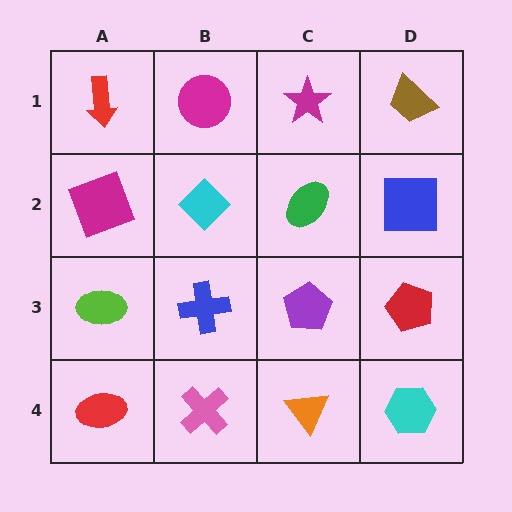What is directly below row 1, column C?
A green ellipse.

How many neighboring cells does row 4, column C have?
3.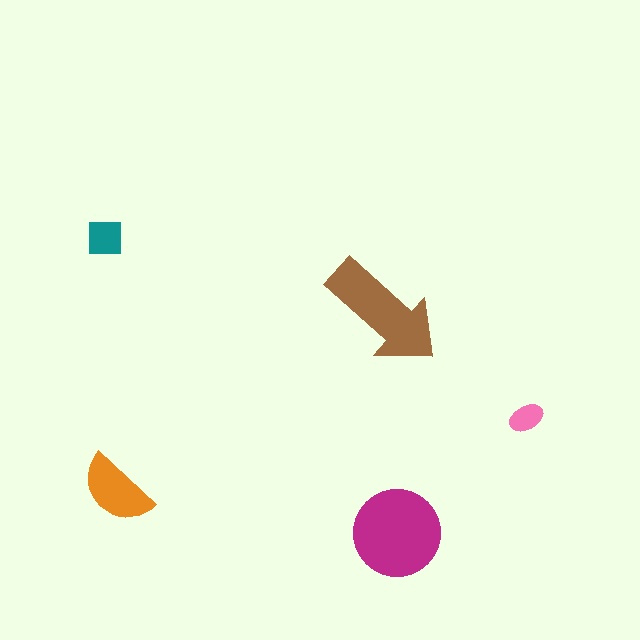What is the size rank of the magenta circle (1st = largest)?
1st.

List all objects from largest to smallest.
The magenta circle, the brown arrow, the orange semicircle, the teal square, the pink ellipse.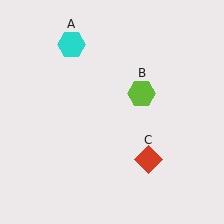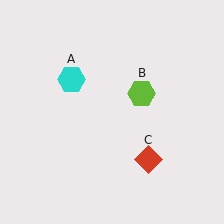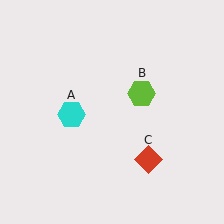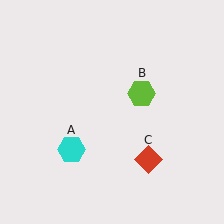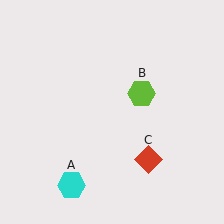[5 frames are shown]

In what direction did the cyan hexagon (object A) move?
The cyan hexagon (object A) moved down.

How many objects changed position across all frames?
1 object changed position: cyan hexagon (object A).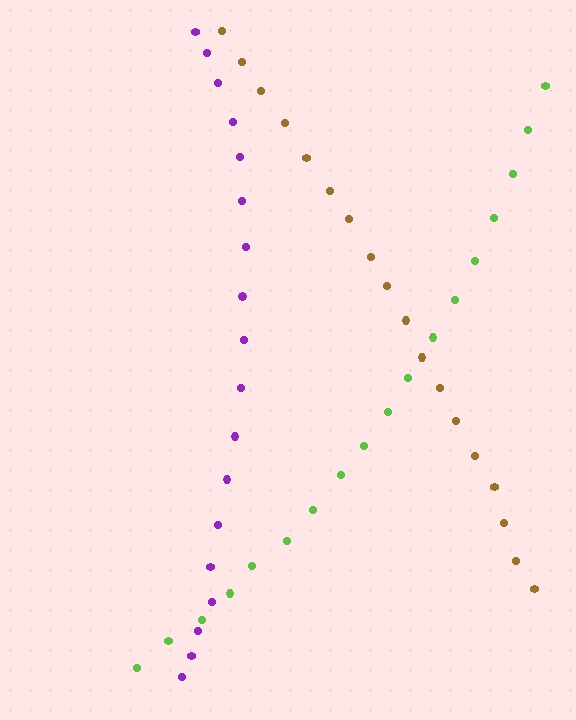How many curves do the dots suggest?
There are 3 distinct paths.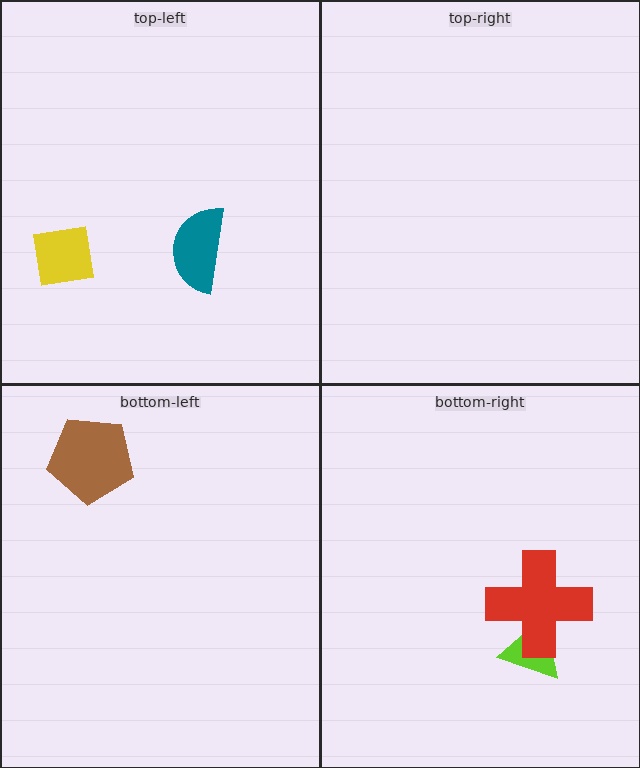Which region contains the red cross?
The bottom-right region.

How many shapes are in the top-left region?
2.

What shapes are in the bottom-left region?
The brown pentagon.